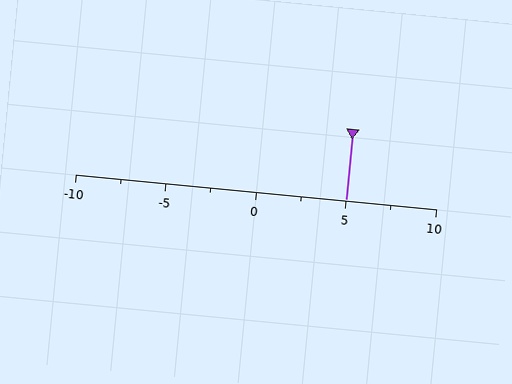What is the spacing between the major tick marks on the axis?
The major ticks are spaced 5 apart.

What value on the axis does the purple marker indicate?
The marker indicates approximately 5.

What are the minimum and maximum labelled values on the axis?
The axis runs from -10 to 10.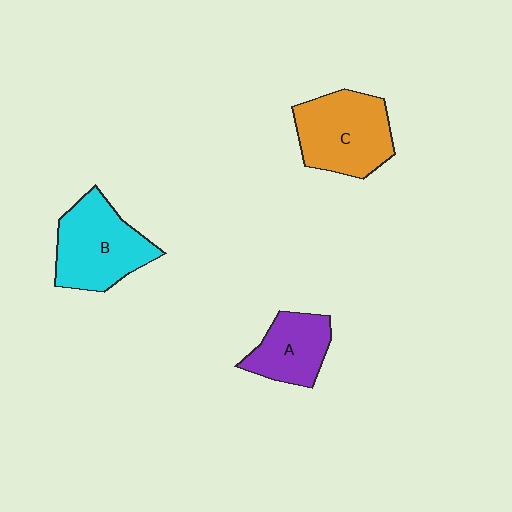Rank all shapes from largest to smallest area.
From largest to smallest: B (cyan), C (orange), A (purple).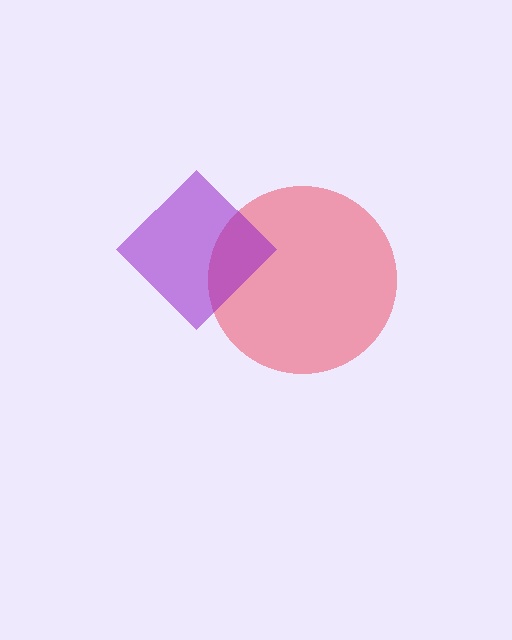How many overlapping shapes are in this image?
There are 2 overlapping shapes in the image.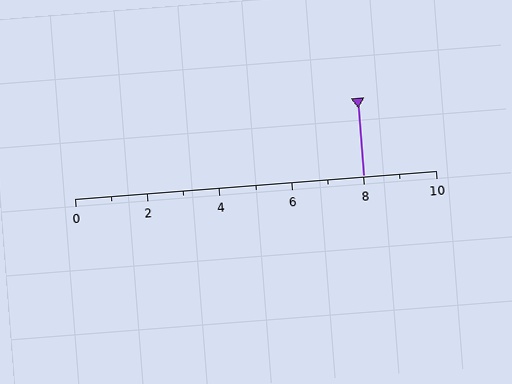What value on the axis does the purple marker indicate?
The marker indicates approximately 8.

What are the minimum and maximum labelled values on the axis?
The axis runs from 0 to 10.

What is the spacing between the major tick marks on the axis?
The major ticks are spaced 2 apart.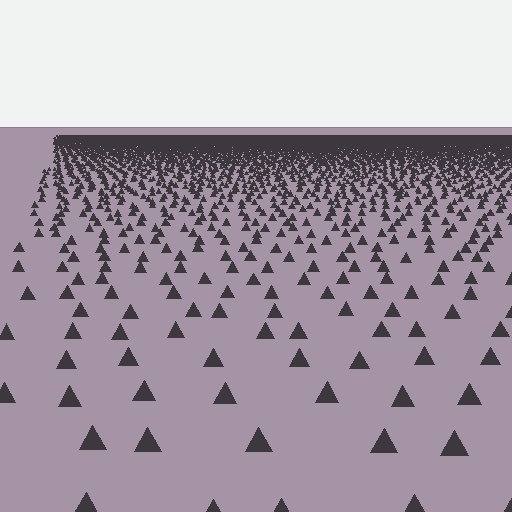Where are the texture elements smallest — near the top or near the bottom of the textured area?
Near the top.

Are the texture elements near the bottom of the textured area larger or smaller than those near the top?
Larger. Near the bottom, elements are closer to the viewer and appear at a bigger on-screen size.